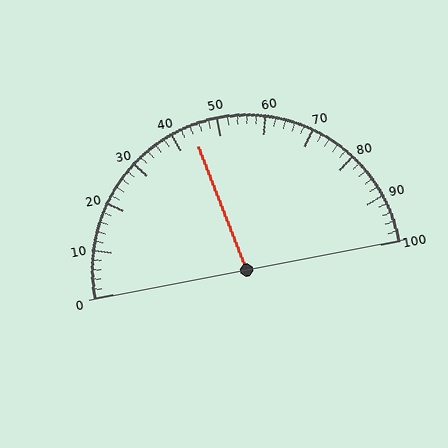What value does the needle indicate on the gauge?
The needle indicates approximately 44.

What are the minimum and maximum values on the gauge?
The gauge ranges from 0 to 100.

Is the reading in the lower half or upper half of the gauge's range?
The reading is in the lower half of the range (0 to 100).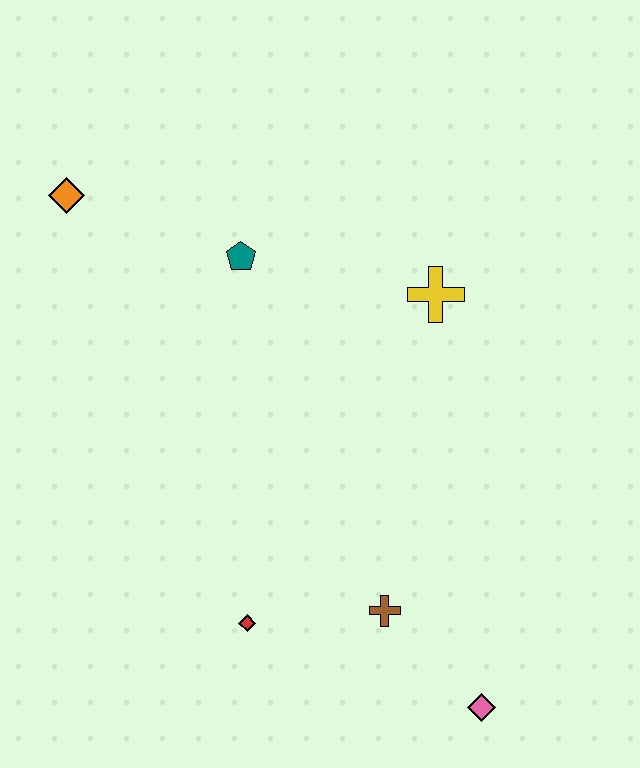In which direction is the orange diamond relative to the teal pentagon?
The orange diamond is to the left of the teal pentagon.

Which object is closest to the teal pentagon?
The orange diamond is closest to the teal pentagon.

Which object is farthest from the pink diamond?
The orange diamond is farthest from the pink diamond.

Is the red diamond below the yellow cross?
Yes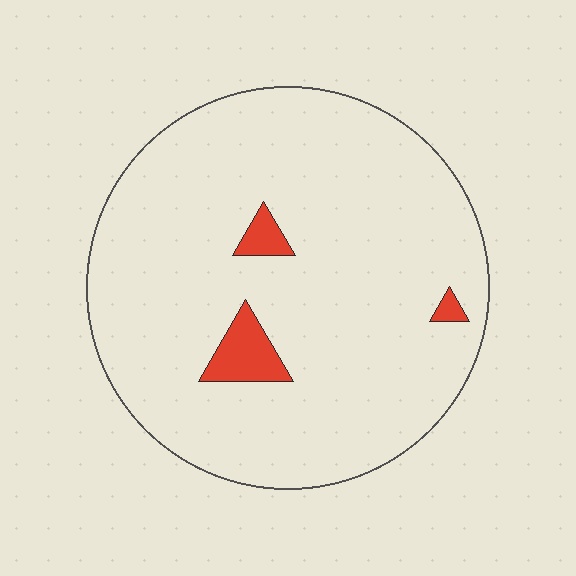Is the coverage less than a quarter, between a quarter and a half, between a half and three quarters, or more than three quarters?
Less than a quarter.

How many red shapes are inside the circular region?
3.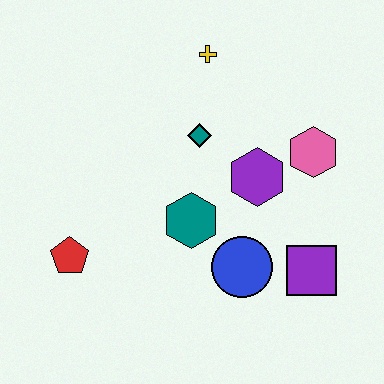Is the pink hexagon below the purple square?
No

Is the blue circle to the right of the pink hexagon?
No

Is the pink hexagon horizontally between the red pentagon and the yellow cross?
No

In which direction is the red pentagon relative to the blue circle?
The red pentagon is to the left of the blue circle.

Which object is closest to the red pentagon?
The teal hexagon is closest to the red pentagon.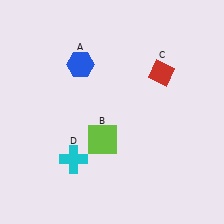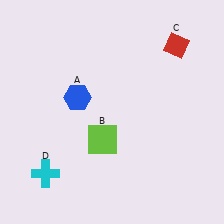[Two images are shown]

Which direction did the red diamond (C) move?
The red diamond (C) moved up.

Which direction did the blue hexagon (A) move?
The blue hexagon (A) moved down.